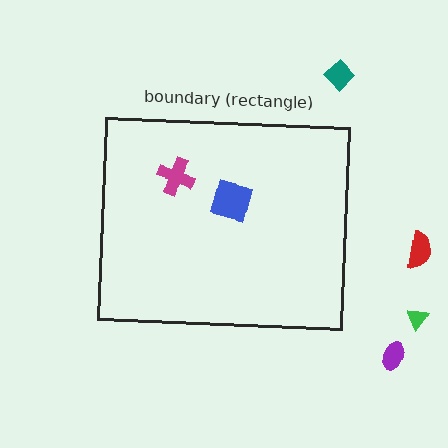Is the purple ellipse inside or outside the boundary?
Outside.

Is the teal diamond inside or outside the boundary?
Outside.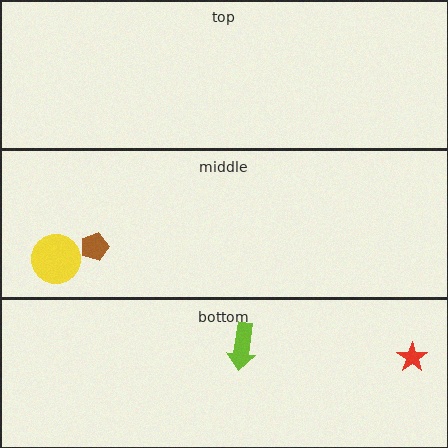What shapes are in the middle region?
The brown pentagon, the yellow circle.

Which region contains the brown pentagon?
The middle region.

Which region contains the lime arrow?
The bottom region.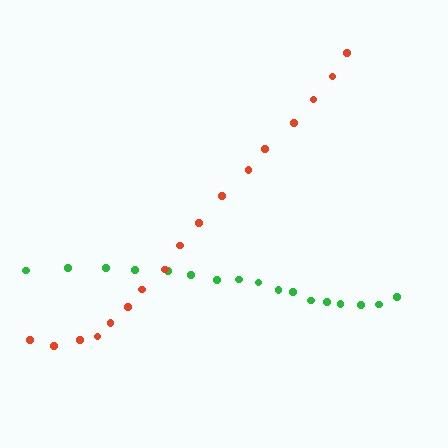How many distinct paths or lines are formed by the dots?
There are 2 distinct paths.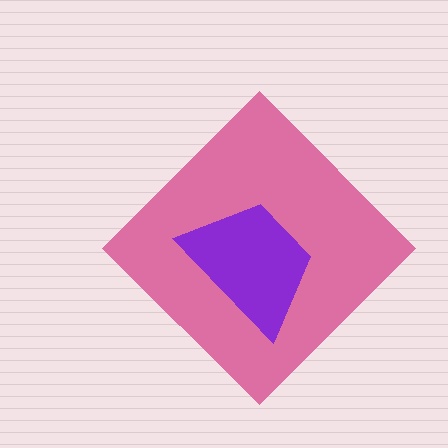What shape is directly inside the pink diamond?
The purple trapezoid.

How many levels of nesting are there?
2.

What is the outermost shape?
The pink diamond.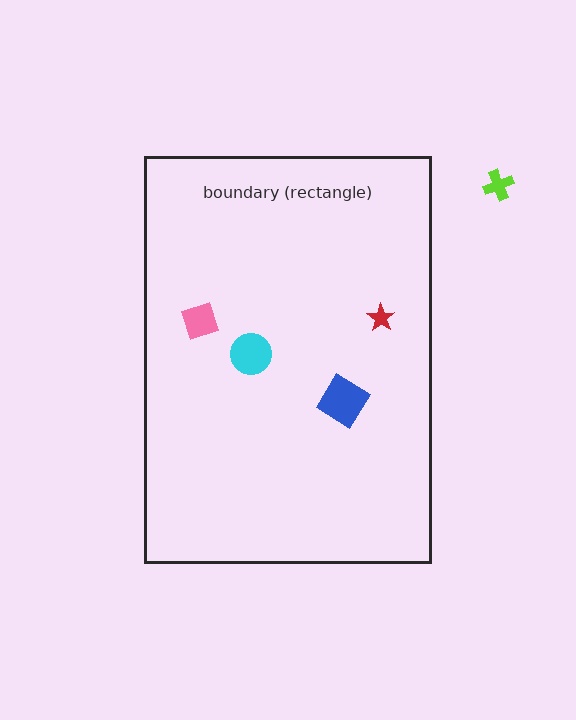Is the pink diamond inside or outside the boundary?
Inside.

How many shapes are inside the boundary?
4 inside, 1 outside.